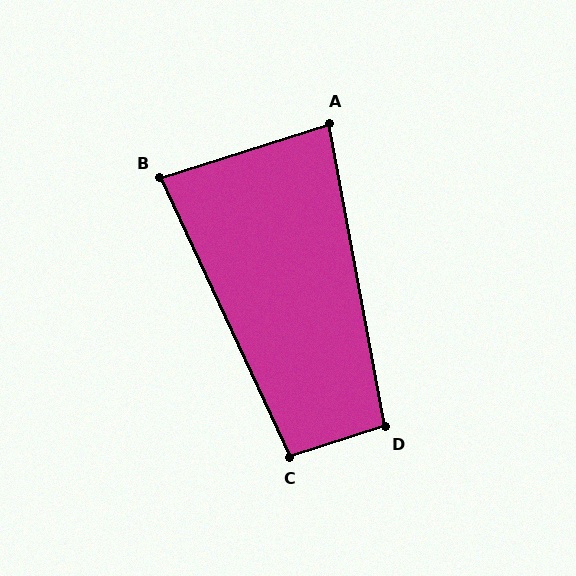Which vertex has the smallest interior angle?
B, at approximately 83 degrees.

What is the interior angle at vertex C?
Approximately 97 degrees (obtuse).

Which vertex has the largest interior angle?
D, at approximately 97 degrees.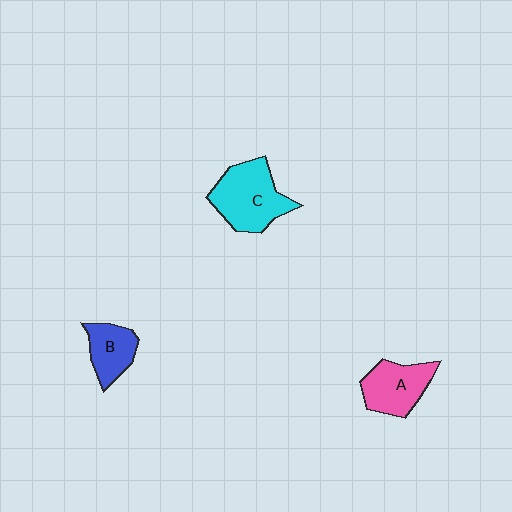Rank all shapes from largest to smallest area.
From largest to smallest: C (cyan), A (pink), B (blue).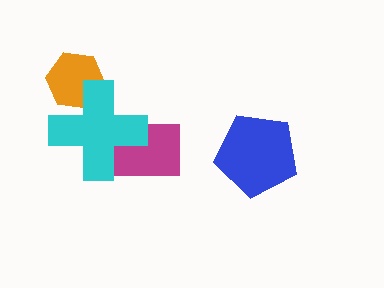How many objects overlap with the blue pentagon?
0 objects overlap with the blue pentagon.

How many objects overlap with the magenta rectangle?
1 object overlaps with the magenta rectangle.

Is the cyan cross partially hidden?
No, no other shape covers it.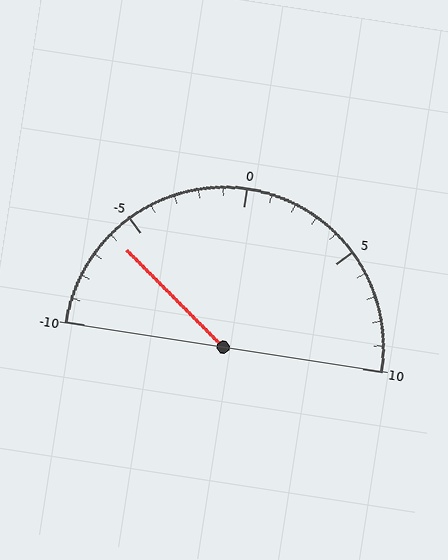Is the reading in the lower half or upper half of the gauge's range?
The reading is in the lower half of the range (-10 to 10).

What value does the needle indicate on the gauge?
The needle indicates approximately -6.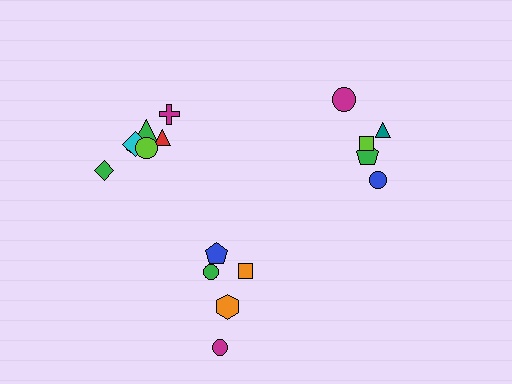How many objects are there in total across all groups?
There are 17 objects.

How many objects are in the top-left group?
There are 7 objects.